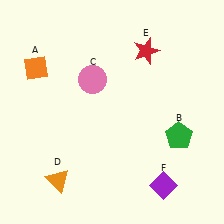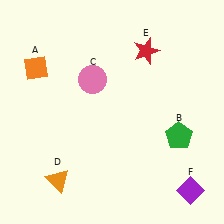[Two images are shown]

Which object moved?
The purple diamond (F) moved right.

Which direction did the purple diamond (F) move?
The purple diamond (F) moved right.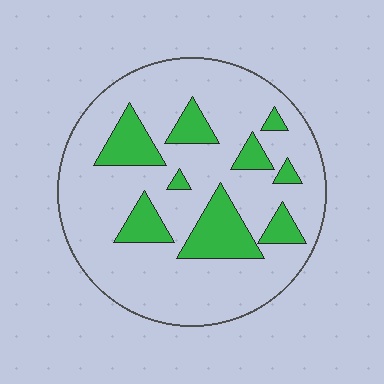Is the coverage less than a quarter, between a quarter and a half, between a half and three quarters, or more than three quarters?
Less than a quarter.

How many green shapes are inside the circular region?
9.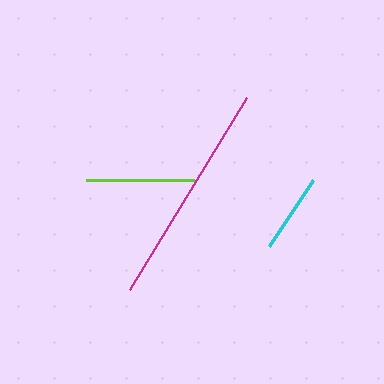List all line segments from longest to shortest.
From longest to shortest: magenta, lime, cyan.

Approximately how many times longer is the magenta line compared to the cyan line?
The magenta line is approximately 2.8 times the length of the cyan line.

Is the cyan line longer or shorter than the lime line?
The lime line is longer than the cyan line.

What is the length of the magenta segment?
The magenta segment is approximately 225 pixels long.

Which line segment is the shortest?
The cyan line is the shortest at approximately 80 pixels.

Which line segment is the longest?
The magenta line is the longest at approximately 225 pixels.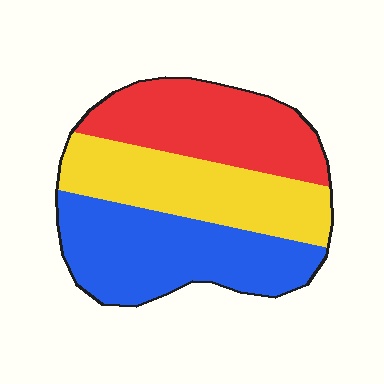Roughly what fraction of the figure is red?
Red covers 31% of the figure.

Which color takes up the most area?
Blue, at roughly 35%.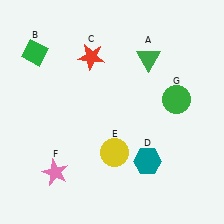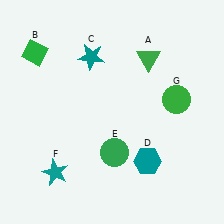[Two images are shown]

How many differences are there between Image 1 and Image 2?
There are 3 differences between the two images.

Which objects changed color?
C changed from red to teal. E changed from yellow to green. F changed from pink to teal.